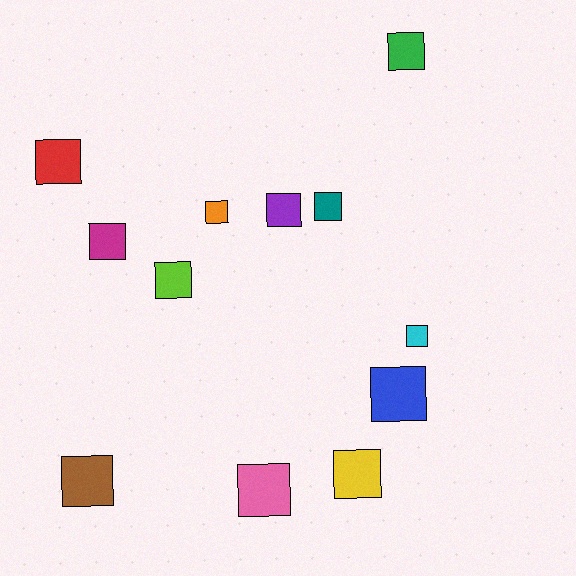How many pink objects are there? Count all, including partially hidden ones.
There is 1 pink object.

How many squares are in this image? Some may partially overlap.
There are 12 squares.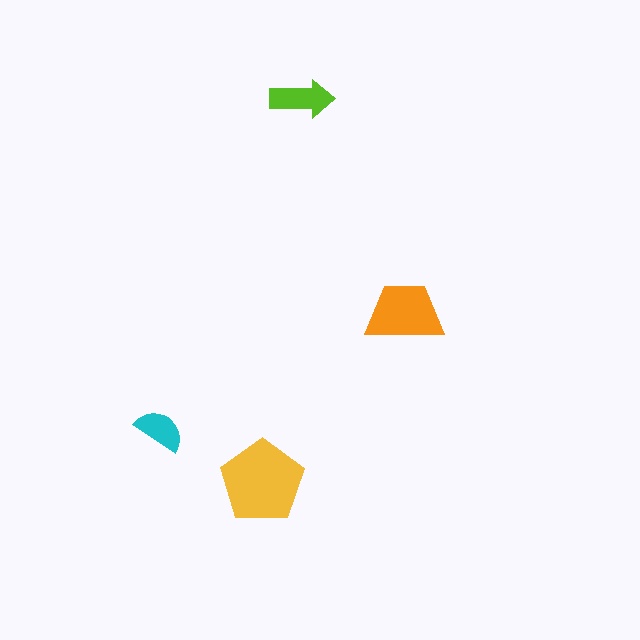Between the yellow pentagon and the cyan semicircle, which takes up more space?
The yellow pentagon.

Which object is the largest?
The yellow pentagon.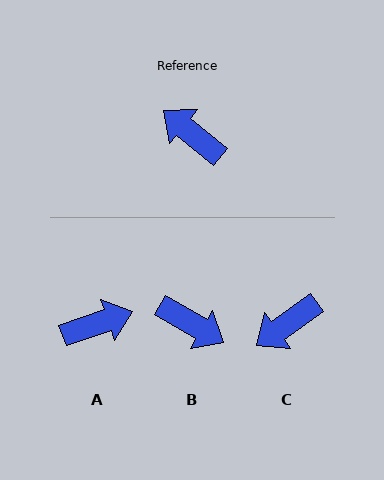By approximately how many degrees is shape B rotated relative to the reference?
Approximately 171 degrees clockwise.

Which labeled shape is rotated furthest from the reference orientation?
B, about 171 degrees away.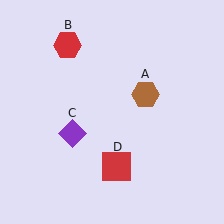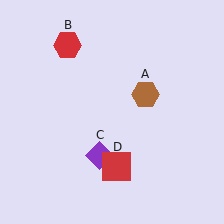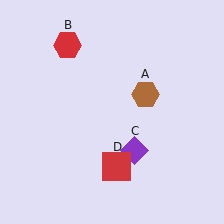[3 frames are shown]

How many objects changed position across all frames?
1 object changed position: purple diamond (object C).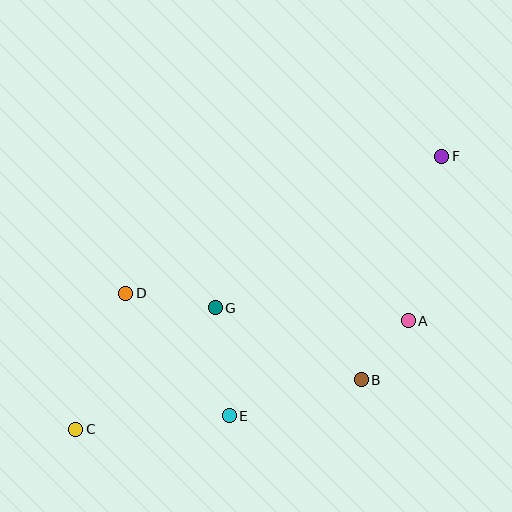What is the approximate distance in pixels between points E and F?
The distance between E and F is approximately 335 pixels.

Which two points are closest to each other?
Points A and B are closest to each other.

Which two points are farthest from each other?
Points C and F are farthest from each other.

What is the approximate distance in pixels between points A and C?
The distance between A and C is approximately 350 pixels.